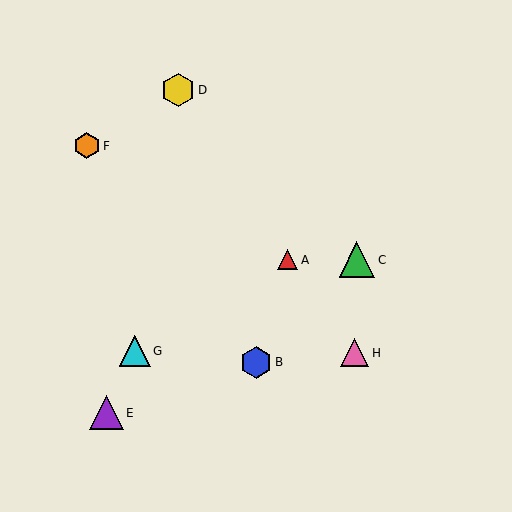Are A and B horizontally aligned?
No, A is at y≈260 and B is at y≈362.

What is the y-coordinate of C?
Object C is at y≈260.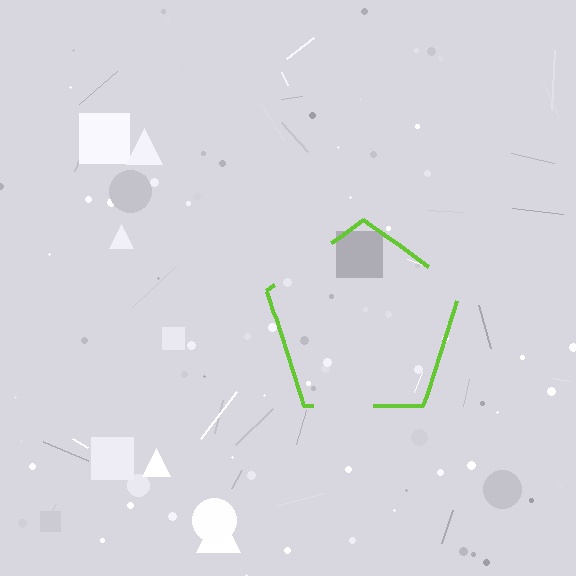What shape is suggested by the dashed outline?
The dashed outline suggests a pentagon.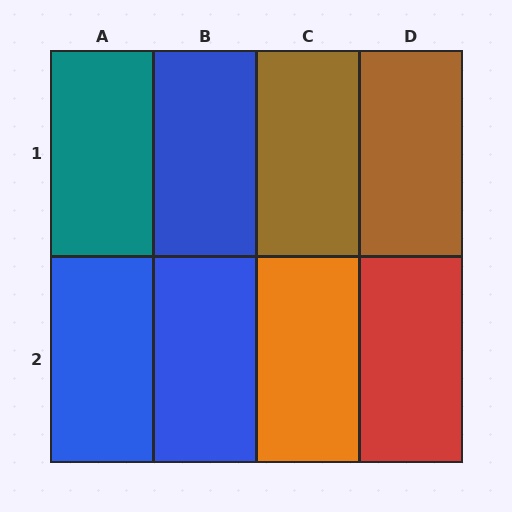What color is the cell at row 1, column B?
Blue.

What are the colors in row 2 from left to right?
Blue, blue, orange, red.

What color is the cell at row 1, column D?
Brown.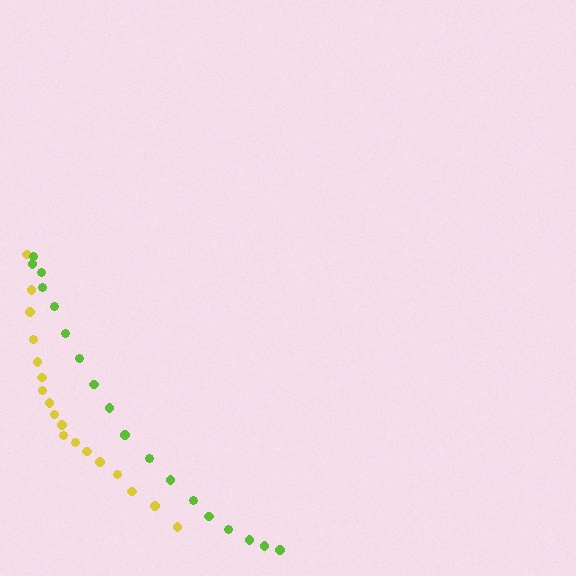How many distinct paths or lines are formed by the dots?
There are 2 distinct paths.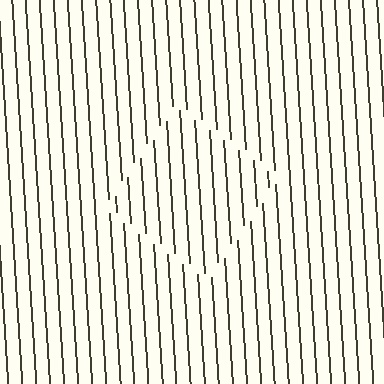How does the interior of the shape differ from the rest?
The interior of the shape contains the same grating, shifted by half a period — the contour is defined by the phase discontinuity where line-ends from the inner and outer gratings abut.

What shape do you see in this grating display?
An illusory square. The interior of the shape contains the same grating, shifted by half a period — the contour is defined by the phase discontinuity where line-ends from the inner and outer gratings abut.